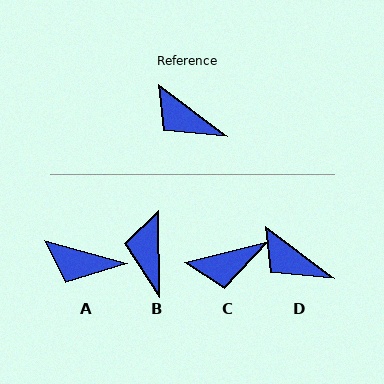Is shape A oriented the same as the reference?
No, it is off by about 21 degrees.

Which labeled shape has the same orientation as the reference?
D.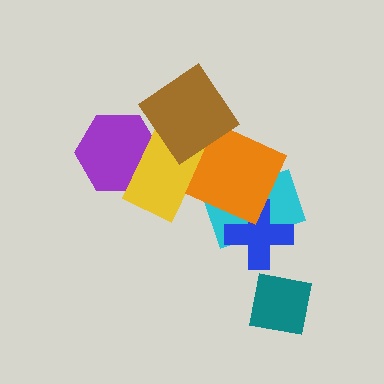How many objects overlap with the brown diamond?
1 object overlaps with the brown diamond.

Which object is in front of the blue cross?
The orange square is in front of the blue cross.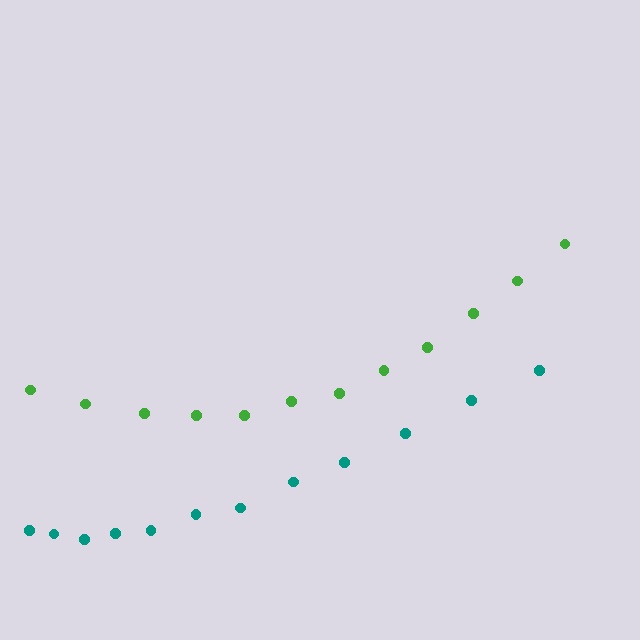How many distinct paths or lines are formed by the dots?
There are 2 distinct paths.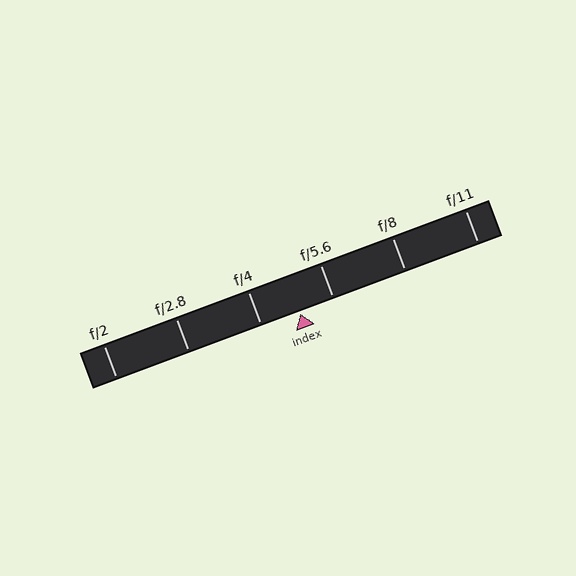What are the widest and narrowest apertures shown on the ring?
The widest aperture shown is f/2 and the narrowest is f/11.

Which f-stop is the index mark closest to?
The index mark is closest to f/5.6.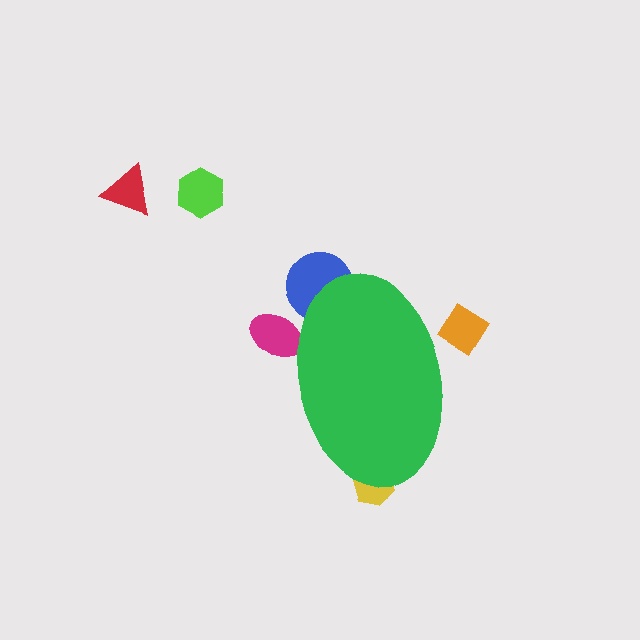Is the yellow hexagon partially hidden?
Yes, the yellow hexagon is partially hidden behind the green ellipse.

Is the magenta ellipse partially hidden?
Yes, the magenta ellipse is partially hidden behind the green ellipse.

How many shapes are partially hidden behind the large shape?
4 shapes are partially hidden.